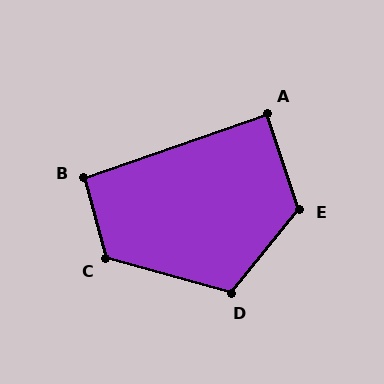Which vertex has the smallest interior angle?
A, at approximately 89 degrees.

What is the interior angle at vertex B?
Approximately 94 degrees (approximately right).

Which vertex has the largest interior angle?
E, at approximately 122 degrees.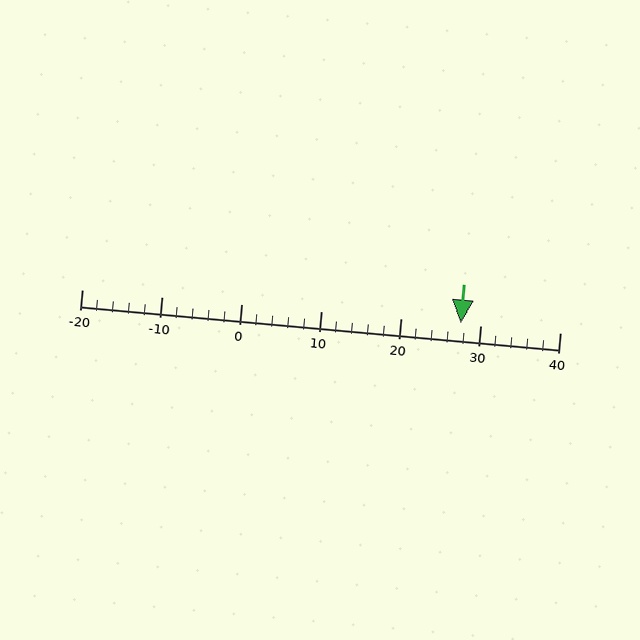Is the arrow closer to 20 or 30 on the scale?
The arrow is closer to 30.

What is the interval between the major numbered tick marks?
The major tick marks are spaced 10 units apart.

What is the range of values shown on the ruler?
The ruler shows values from -20 to 40.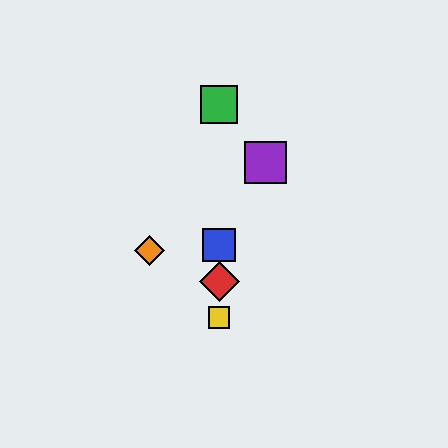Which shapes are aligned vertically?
The red diamond, the blue square, the green square, the yellow square are aligned vertically.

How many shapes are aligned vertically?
4 shapes (the red diamond, the blue square, the green square, the yellow square) are aligned vertically.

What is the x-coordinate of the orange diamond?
The orange diamond is at x≈150.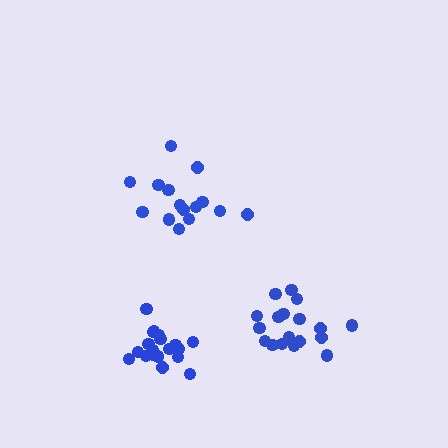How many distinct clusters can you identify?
There are 3 distinct clusters.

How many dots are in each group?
Group 1: 18 dots, Group 2: 15 dots, Group 3: 19 dots (52 total).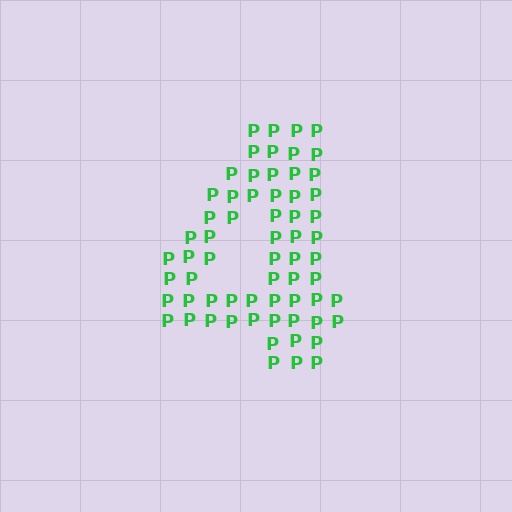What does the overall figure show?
The overall figure shows the digit 4.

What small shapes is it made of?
It is made of small letter P's.